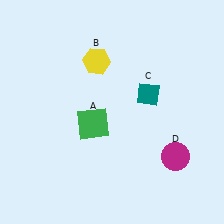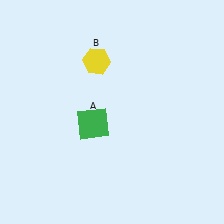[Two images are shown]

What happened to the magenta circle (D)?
The magenta circle (D) was removed in Image 2. It was in the bottom-right area of Image 1.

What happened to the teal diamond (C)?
The teal diamond (C) was removed in Image 2. It was in the top-right area of Image 1.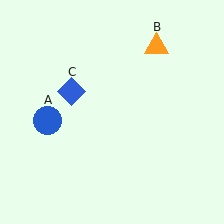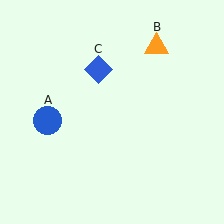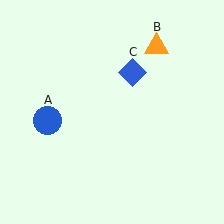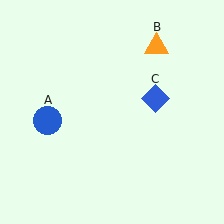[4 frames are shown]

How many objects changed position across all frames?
1 object changed position: blue diamond (object C).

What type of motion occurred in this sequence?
The blue diamond (object C) rotated clockwise around the center of the scene.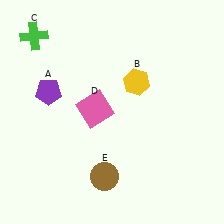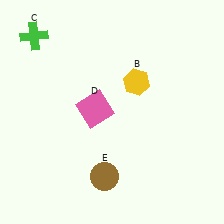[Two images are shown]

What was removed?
The purple pentagon (A) was removed in Image 2.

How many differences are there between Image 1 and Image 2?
There is 1 difference between the two images.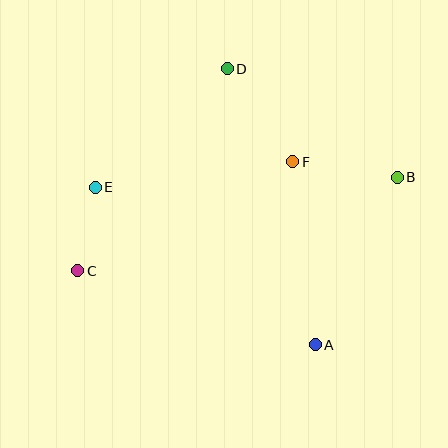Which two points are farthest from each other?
Points B and C are farthest from each other.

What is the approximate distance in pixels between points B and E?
The distance between B and E is approximately 302 pixels.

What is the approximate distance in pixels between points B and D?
The distance between B and D is approximately 202 pixels.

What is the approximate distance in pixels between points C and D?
The distance between C and D is approximately 251 pixels.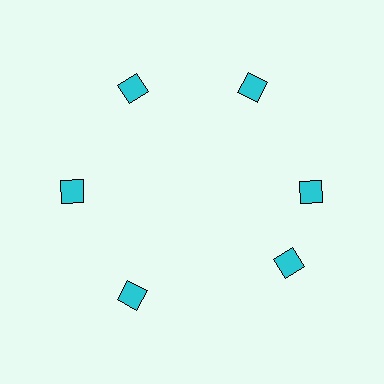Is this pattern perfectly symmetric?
No. The 6 cyan diamonds are arranged in a ring, but one element near the 5 o'clock position is rotated out of alignment along the ring, breaking the 6-fold rotational symmetry.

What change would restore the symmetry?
The symmetry would be restored by rotating it back into even spacing with its neighbors so that all 6 diamonds sit at equal angles and equal distance from the center.